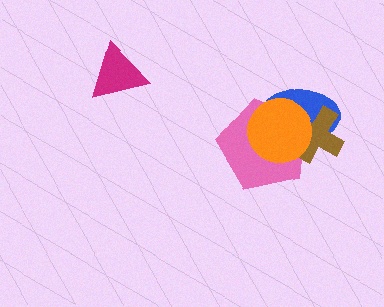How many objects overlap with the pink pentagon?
3 objects overlap with the pink pentagon.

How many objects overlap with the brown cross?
3 objects overlap with the brown cross.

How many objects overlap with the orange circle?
3 objects overlap with the orange circle.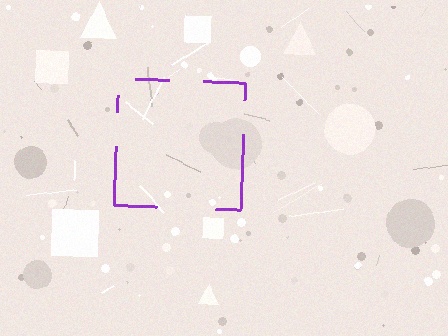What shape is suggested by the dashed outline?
The dashed outline suggests a square.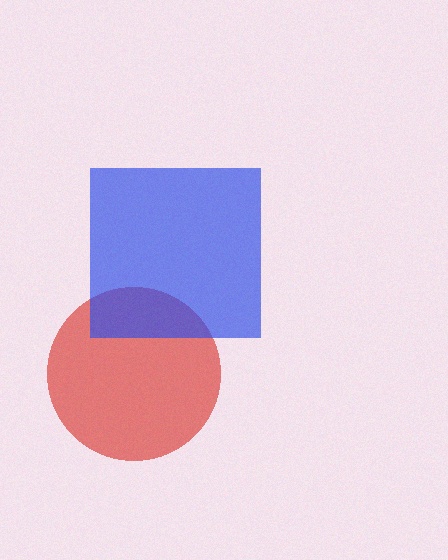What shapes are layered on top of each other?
The layered shapes are: a red circle, a blue square.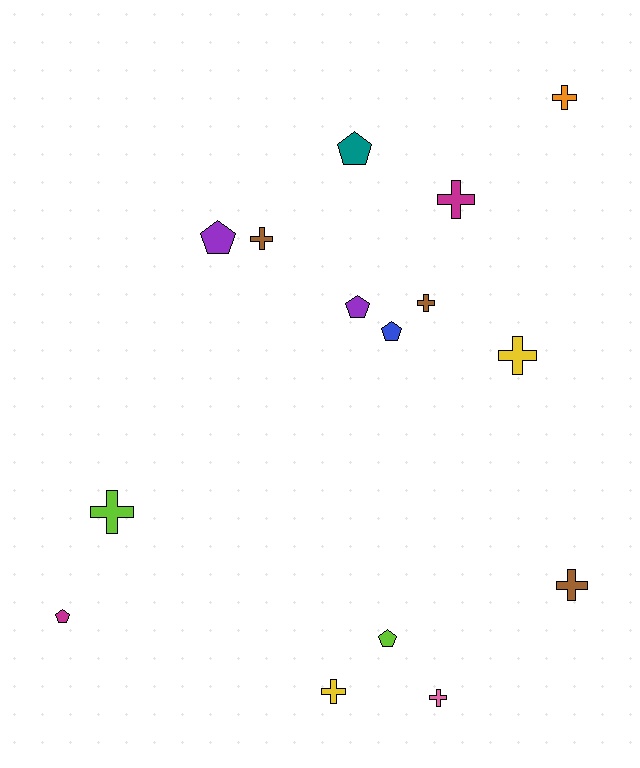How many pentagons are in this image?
There are 6 pentagons.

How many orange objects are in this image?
There is 1 orange object.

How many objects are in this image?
There are 15 objects.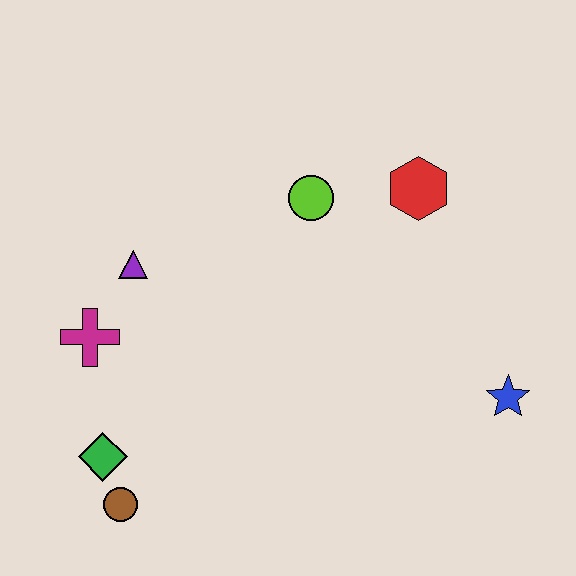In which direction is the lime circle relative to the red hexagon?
The lime circle is to the left of the red hexagon.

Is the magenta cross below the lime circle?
Yes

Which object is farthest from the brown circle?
The red hexagon is farthest from the brown circle.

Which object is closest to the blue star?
The red hexagon is closest to the blue star.